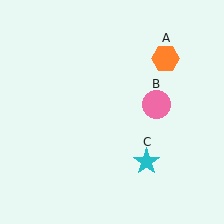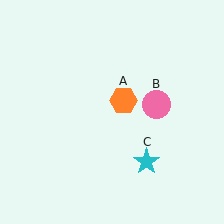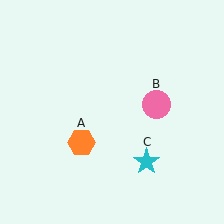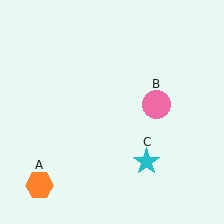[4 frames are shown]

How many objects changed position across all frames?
1 object changed position: orange hexagon (object A).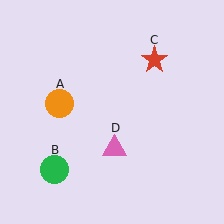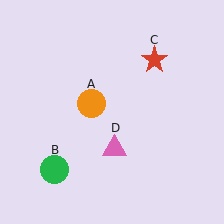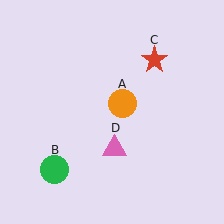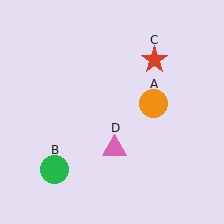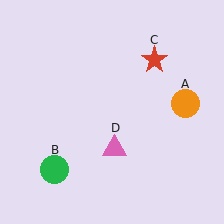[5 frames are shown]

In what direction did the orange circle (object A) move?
The orange circle (object A) moved right.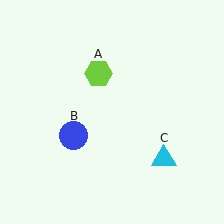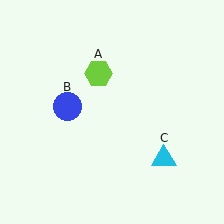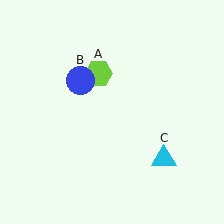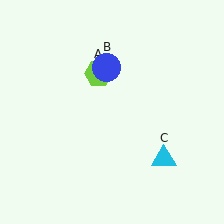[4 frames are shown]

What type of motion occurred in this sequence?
The blue circle (object B) rotated clockwise around the center of the scene.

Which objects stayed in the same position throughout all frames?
Lime hexagon (object A) and cyan triangle (object C) remained stationary.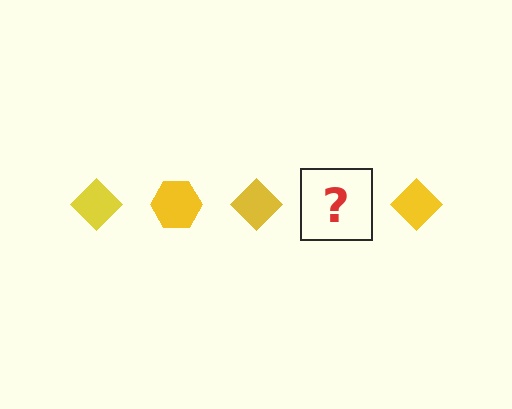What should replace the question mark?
The question mark should be replaced with a yellow hexagon.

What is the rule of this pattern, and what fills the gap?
The rule is that the pattern cycles through diamond, hexagon shapes in yellow. The gap should be filled with a yellow hexagon.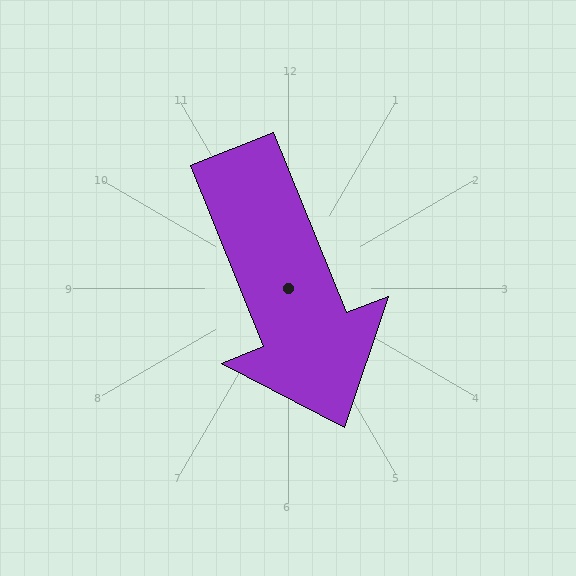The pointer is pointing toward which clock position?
Roughly 5 o'clock.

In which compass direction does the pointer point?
South.